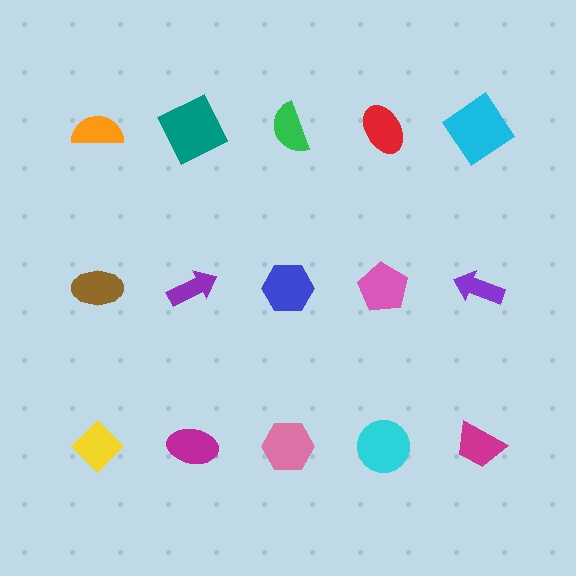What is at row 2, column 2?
A purple arrow.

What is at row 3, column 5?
A magenta trapezoid.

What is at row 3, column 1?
A yellow diamond.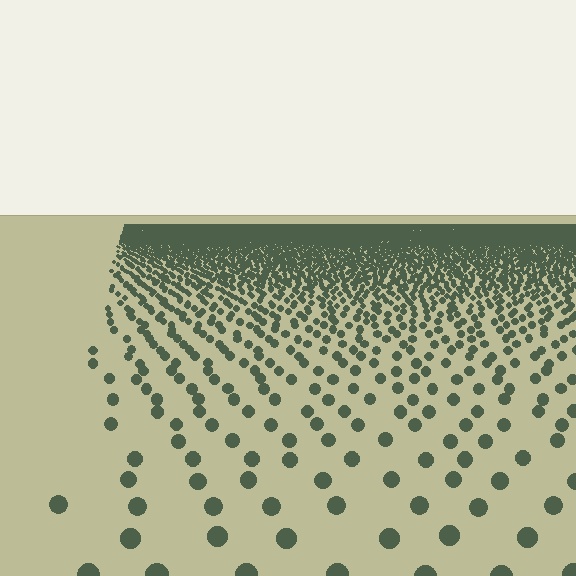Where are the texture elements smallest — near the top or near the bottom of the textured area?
Near the top.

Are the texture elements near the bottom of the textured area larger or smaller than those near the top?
Larger. Near the bottom, elements are closer to the viewer and appear at a bigger on-screen size.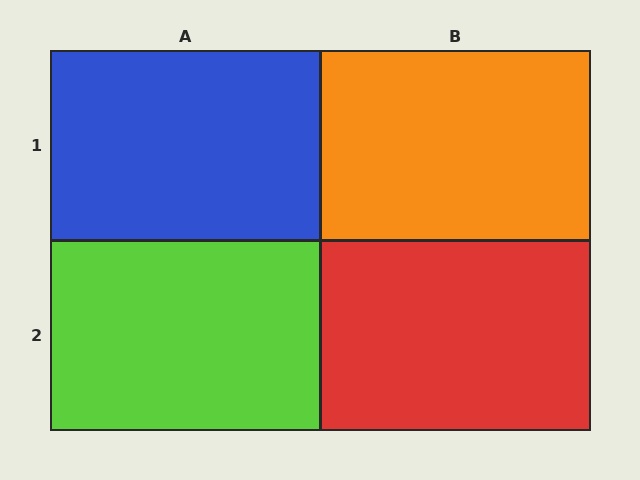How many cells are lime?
1 cell is lime.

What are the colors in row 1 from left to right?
Blue, orange.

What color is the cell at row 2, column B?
Red.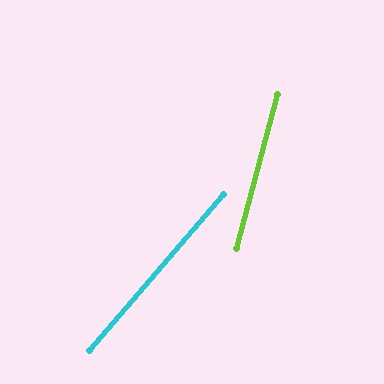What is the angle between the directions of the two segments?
Approximately 26 degrees.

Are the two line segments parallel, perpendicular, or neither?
Neither parallel nor perpendicular — they differ by about 26°.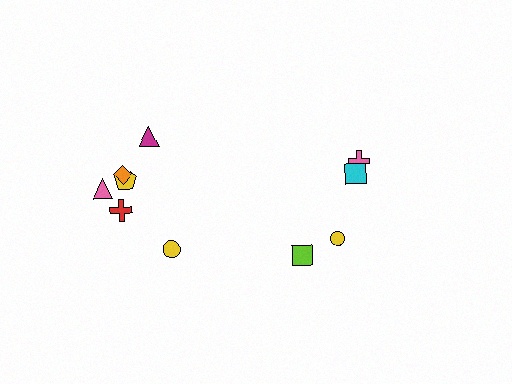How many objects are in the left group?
There are 6 objects.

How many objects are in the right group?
There are 4 objects.